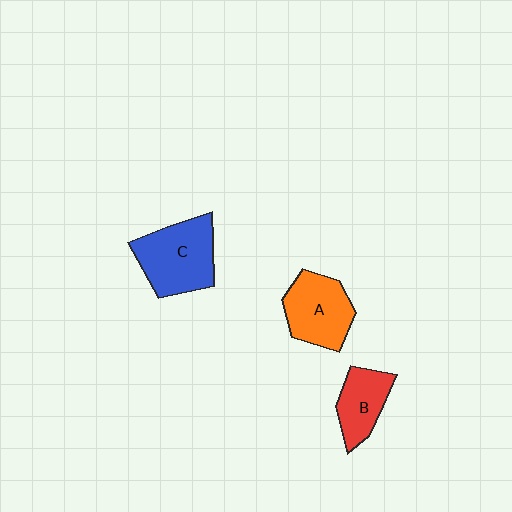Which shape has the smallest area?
Shape B (red).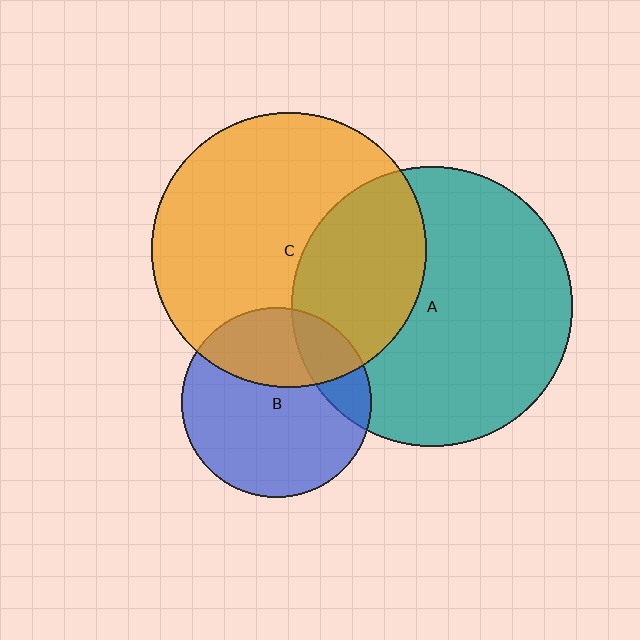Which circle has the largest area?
Circle A (teal).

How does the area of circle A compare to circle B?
Approximately 2.2 times.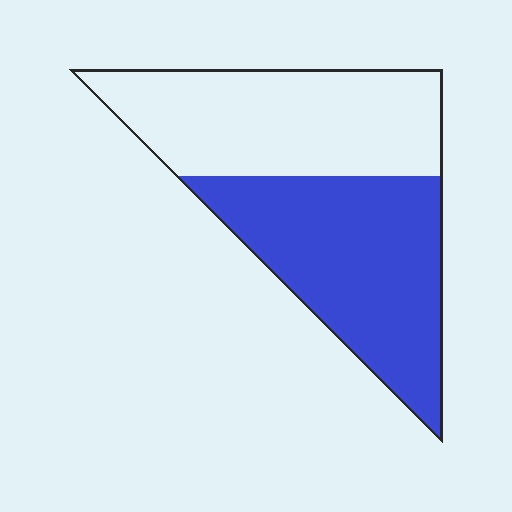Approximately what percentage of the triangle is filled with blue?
Approximately 50%.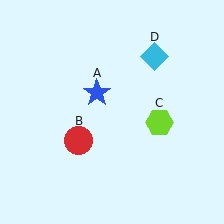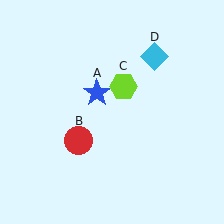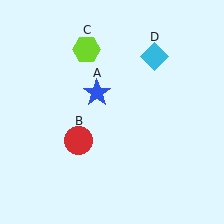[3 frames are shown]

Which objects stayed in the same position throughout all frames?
Blue star (object A) and red circle (object B) and cyan diamond (object D) remained stationary.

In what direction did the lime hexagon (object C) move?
The lime hexagon (object C) moved up and to the left.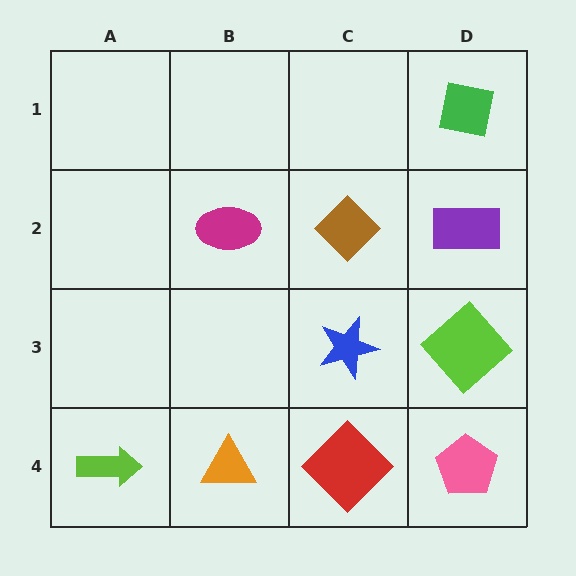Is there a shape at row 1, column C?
No, that cell is empty.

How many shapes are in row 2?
3 shapes.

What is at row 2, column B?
A magenta ellipse.